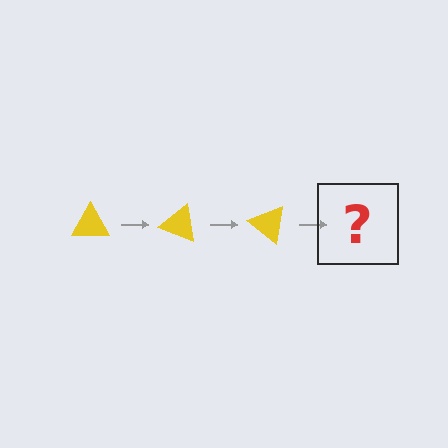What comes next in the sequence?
The next element should be a yellow triangle rotated 60 degrees.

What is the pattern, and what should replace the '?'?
The pattern is that the triangle rotates 20 degrees each step. The '?' should be a yellow triangle rotated 60 degrees.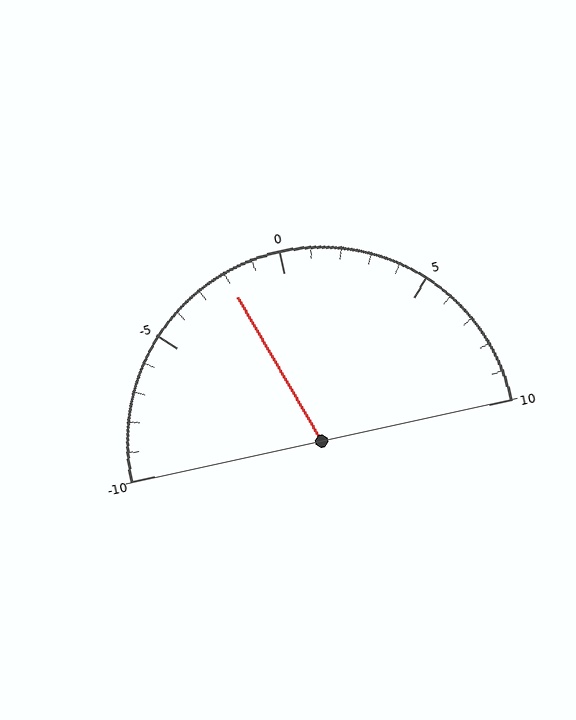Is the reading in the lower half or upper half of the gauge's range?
The reading is in the lower half of the range (-10 to 10).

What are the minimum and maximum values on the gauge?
The gauge ranges from -10 to 10.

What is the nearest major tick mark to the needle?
The nearest major tick mark is 0.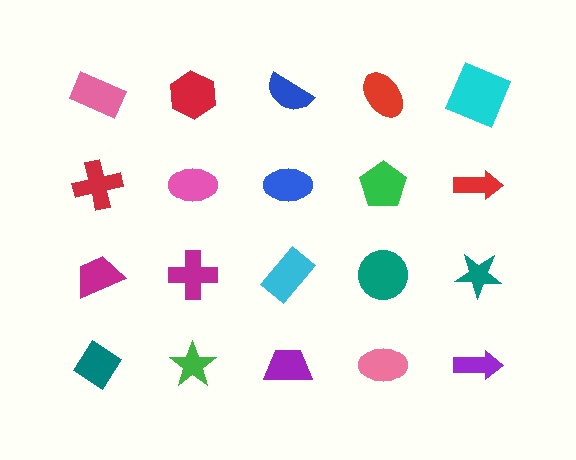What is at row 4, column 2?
A green star.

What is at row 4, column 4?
A pink ellipse.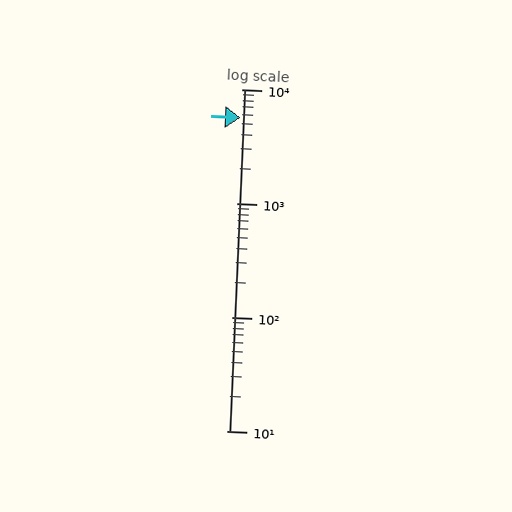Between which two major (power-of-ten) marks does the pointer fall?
The pointer is between 1000 and 10000.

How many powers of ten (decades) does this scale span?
The scale spans 3 decades, from 10 to 10000.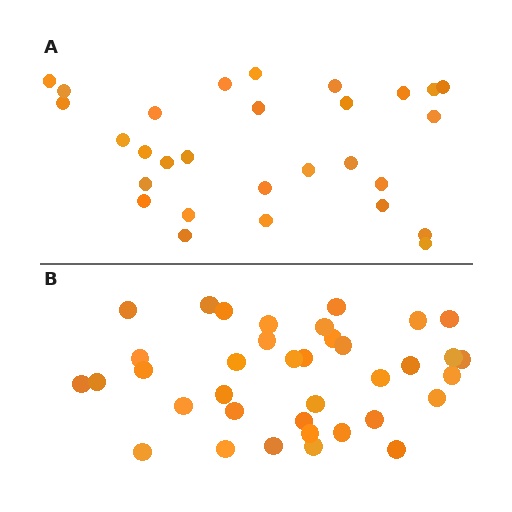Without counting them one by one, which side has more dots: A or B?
Region B (the bottom region) has more dots.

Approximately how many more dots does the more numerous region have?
Region B has roughly 8 or so more dots than region A.